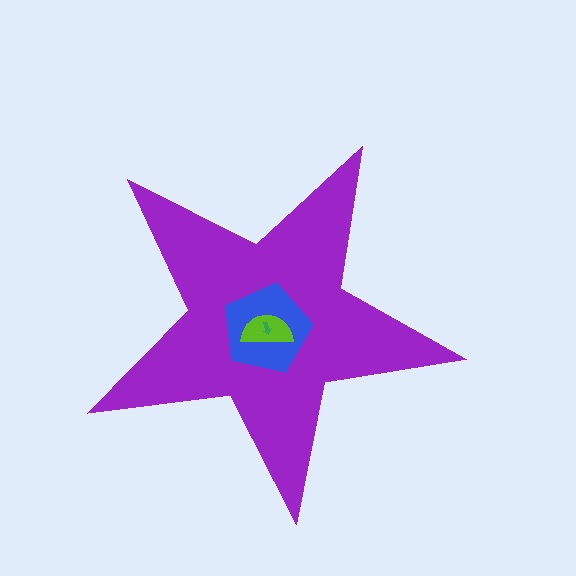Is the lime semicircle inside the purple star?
Yes.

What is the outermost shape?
The purple star.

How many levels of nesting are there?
4.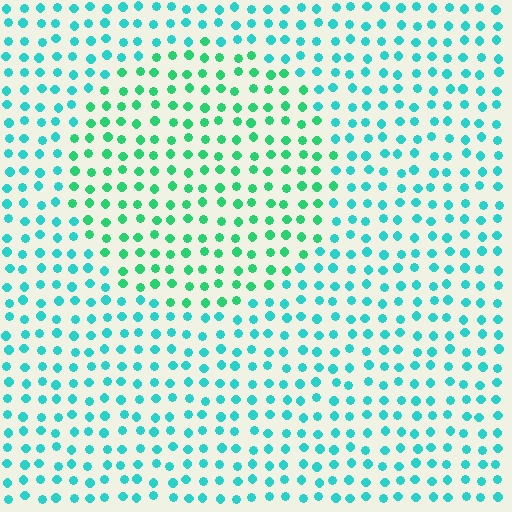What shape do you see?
I see a circle.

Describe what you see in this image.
The image is filled with small cyan elements in a uniform arrangement. A circle-shaped region is visible where the elements are tinted to a slightly different hue, forming a subtle color boundary.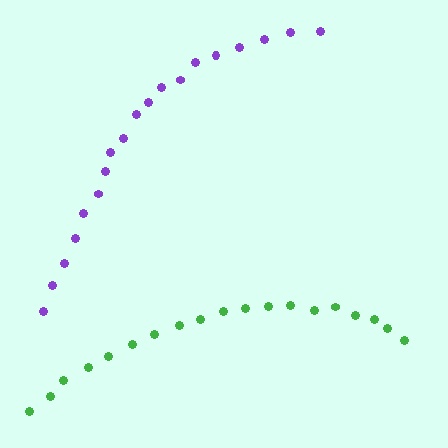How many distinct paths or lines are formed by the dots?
There are 2 distinct paths.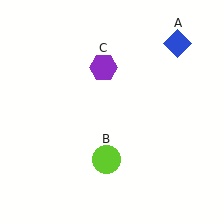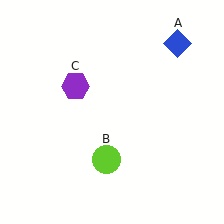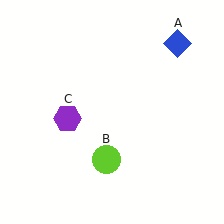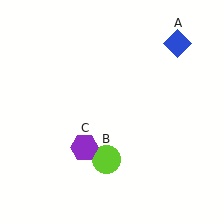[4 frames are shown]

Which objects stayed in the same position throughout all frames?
Blue diamond (object A) and lime circle (object B) remained stationary.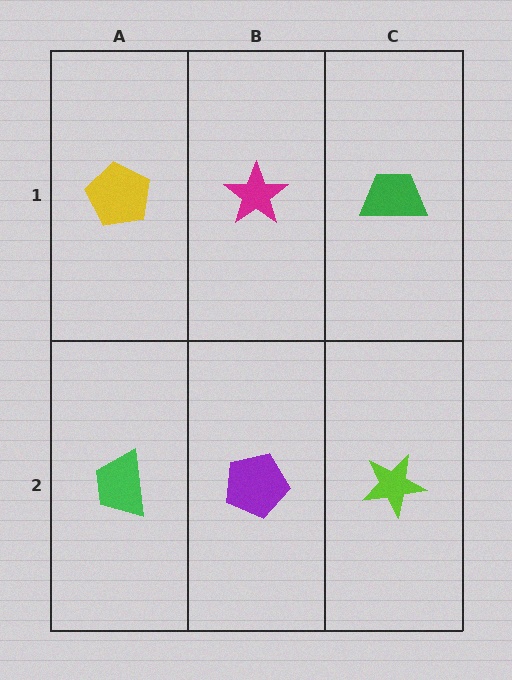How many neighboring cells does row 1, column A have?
2.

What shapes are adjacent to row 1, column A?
A green trapezoid (row 2, column A), a magenta star (row 1, column B).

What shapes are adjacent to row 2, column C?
A green trapezoid (row 1, column C), a purple pentagon (row 2, column B).